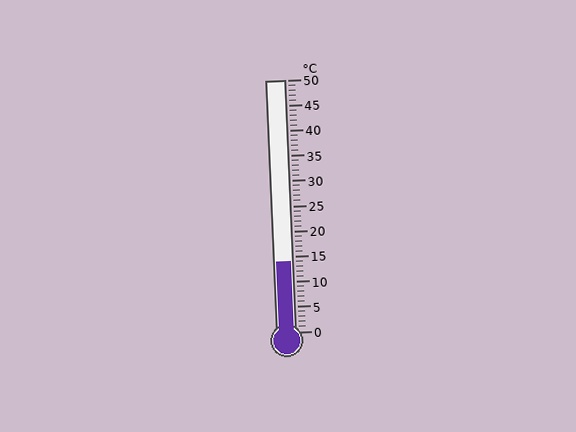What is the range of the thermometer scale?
The thermometer scale ranges from 0°C to 50°C.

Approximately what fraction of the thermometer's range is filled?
The thermometer is filled to approximately 30% of its range.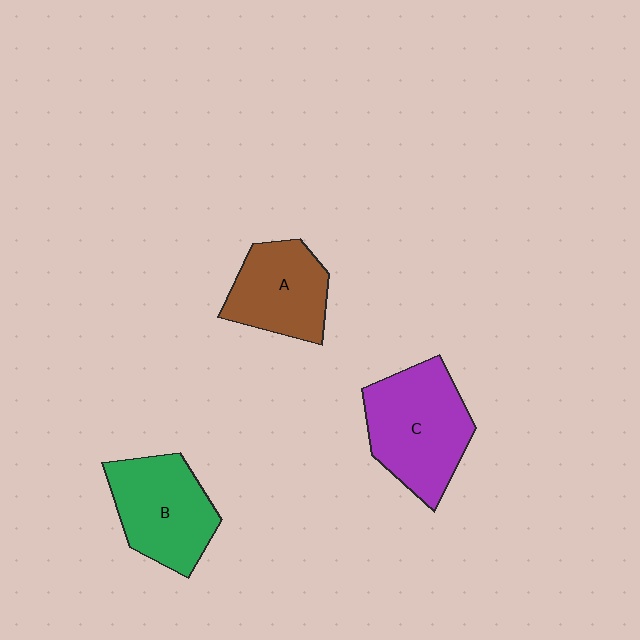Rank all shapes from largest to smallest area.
From largest to smallest: C (purple), B (green), A (brown).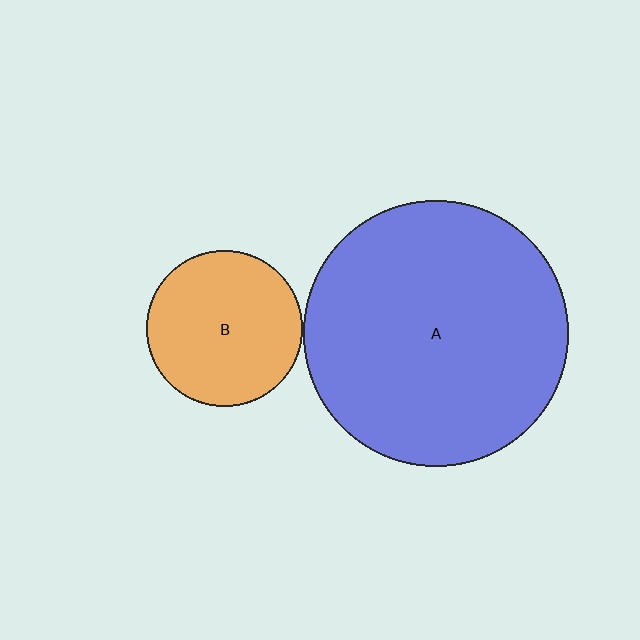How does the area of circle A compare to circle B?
Approximately 2.9 times.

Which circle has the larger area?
Circle A (blue).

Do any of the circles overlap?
No, none of the circles overlap.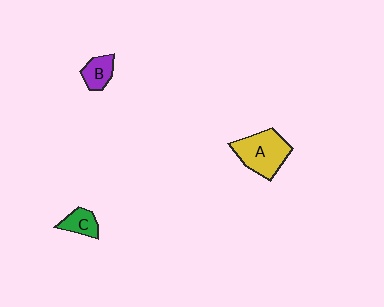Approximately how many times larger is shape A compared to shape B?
Approximately 2.2 times.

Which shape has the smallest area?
Shape C (green).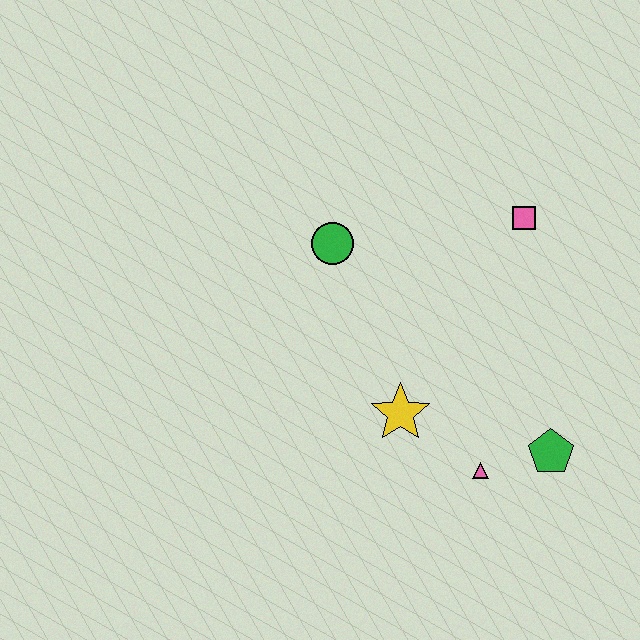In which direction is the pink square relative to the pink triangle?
The pink square is above the pink triangle.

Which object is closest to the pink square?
The green circle is closest to the pink square.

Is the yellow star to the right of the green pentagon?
No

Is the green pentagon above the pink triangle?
Yes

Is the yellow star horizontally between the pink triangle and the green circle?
Yes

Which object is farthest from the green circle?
The green pentagon is farthest from the green circle.